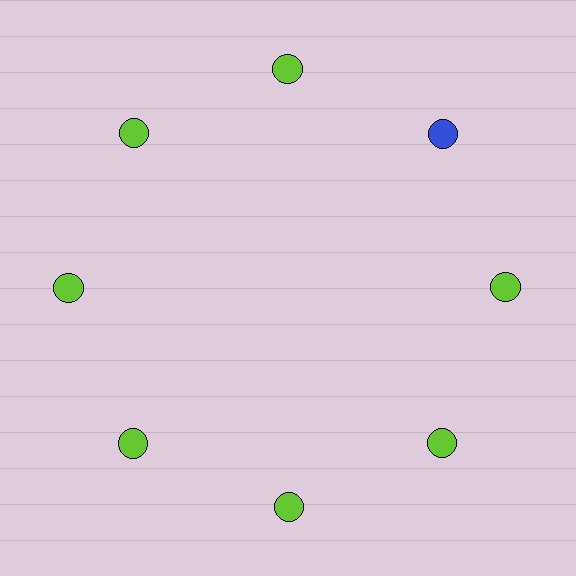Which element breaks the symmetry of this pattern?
The blue circle at roughly the 2 o'clock position breaks the symmetry. All other shapes are lime circles.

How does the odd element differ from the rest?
It has a different color: blue instead of lime.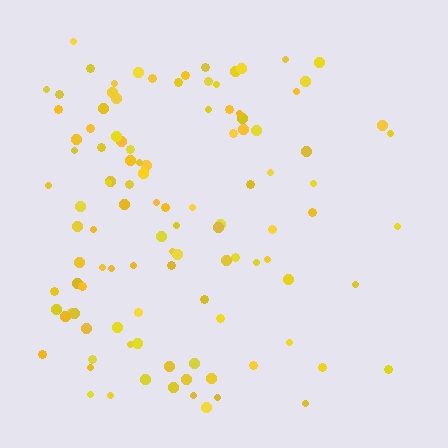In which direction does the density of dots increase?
From right to left, with the left side densest.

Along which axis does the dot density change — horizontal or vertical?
Horizontal.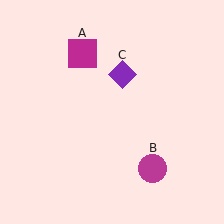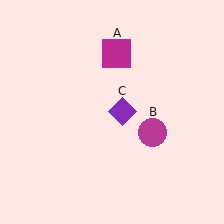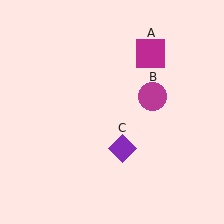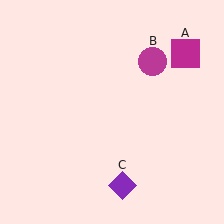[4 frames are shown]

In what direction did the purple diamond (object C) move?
The purple diamond (object C) moved down.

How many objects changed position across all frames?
3 objects changed position: magenta square (object A), magenta circle (object B), purple diamond (object C).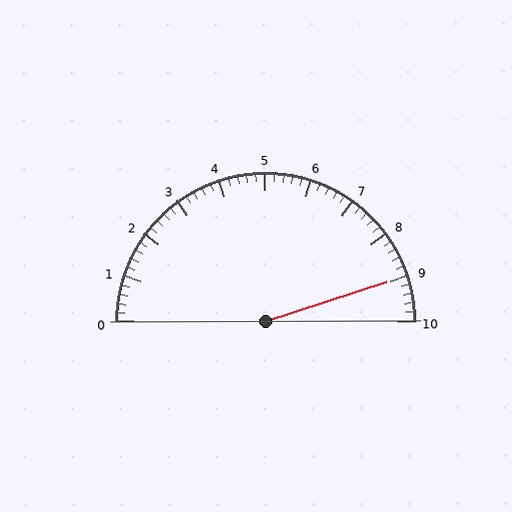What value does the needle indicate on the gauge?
The needle indicates approximately 9.0.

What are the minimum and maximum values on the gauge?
The gauge ranges from 0 to 10.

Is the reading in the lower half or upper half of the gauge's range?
The reading is in the upper half of the range (0 to 10).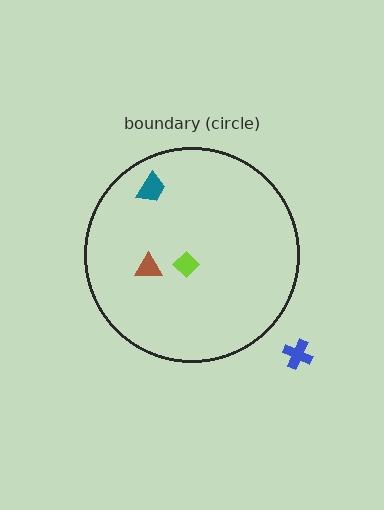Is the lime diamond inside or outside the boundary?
Inside.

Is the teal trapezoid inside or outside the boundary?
Inside.